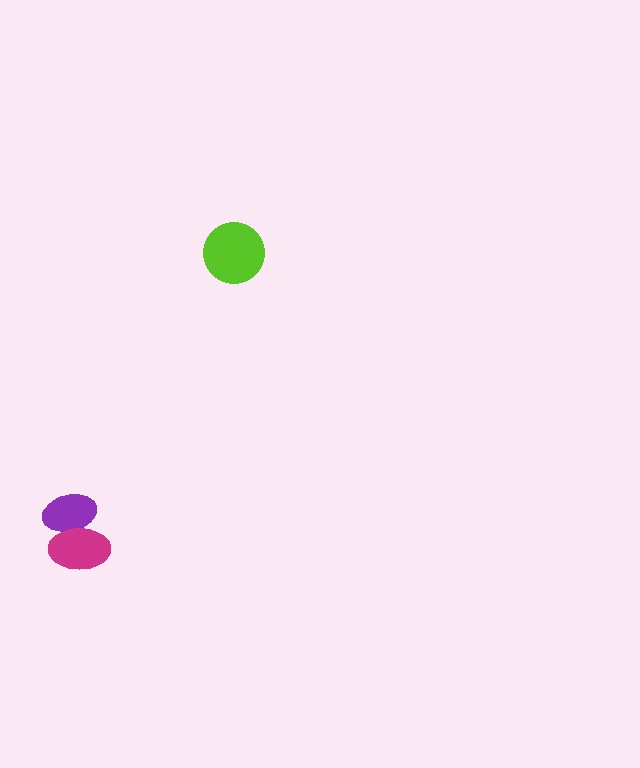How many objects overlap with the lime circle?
0 objects overlap with the lime circle.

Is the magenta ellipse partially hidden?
No, no other shape covers it.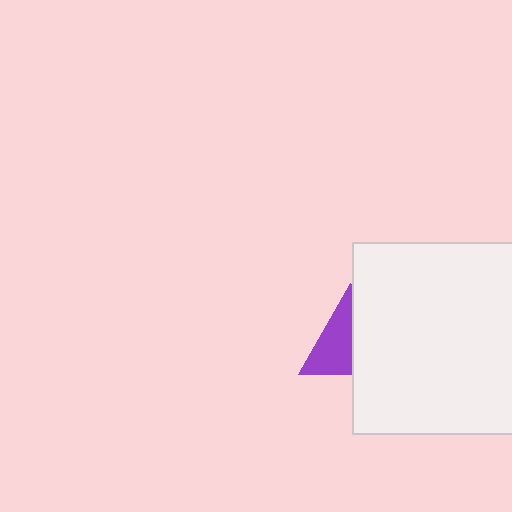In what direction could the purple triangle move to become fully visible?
The purple triangle could move left. That would shift it out from behind the white square entirely.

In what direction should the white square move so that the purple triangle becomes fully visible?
The white square should move right. That is the shortest direction to clear the overlap and leave the purple triangle fully visible.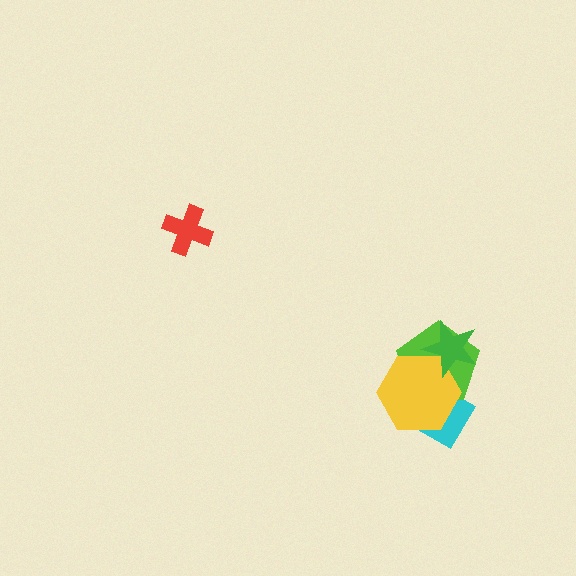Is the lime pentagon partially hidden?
Yes, it is partially covered by another shape.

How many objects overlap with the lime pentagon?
3 objects overlap with the lime pentagon.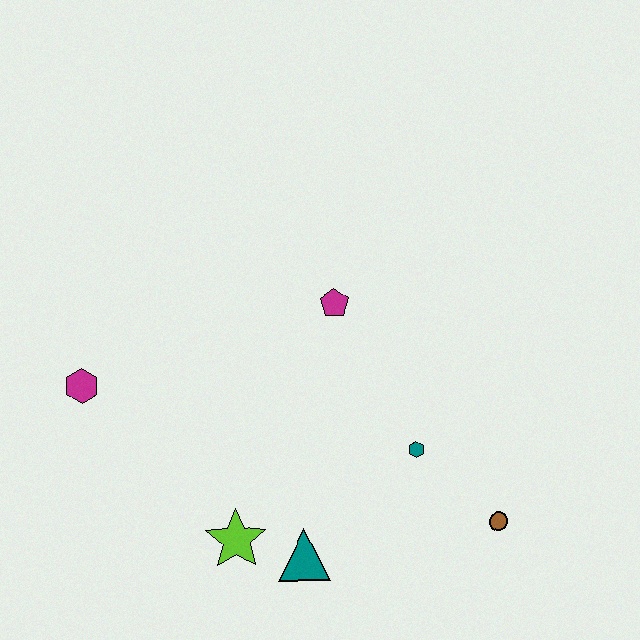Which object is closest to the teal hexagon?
The brown circle is closest to the teal hexagon.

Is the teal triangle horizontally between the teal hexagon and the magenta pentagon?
No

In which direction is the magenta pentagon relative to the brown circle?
The magenta pentagon is above the brown circle.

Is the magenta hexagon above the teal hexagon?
Yes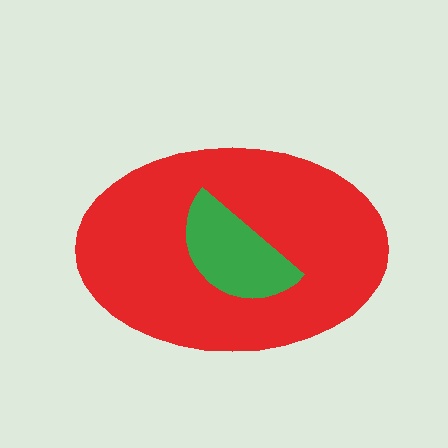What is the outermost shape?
The red ellipse.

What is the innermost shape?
The green semicircle.